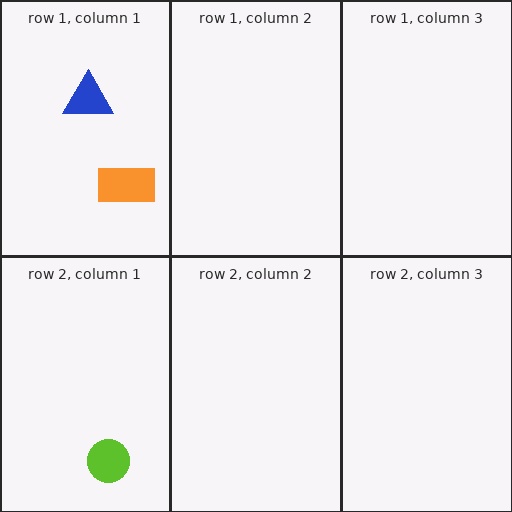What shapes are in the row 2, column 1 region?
The lime circle.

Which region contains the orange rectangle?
The row 1, column 1 region.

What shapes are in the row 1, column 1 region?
The blue triangle, the orange rectangle.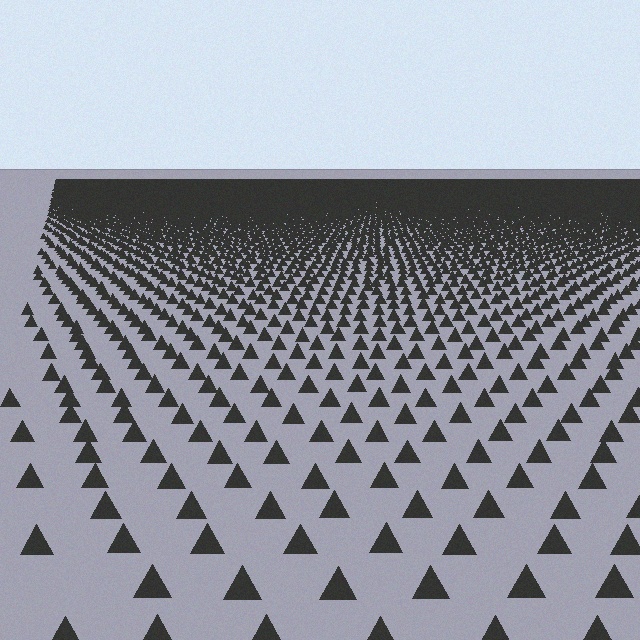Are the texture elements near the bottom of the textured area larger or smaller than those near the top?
Larger. Near the bottom, elements are closer to the viewer and appear at a bigger on-screen size.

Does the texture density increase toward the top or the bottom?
Density increases toward the top.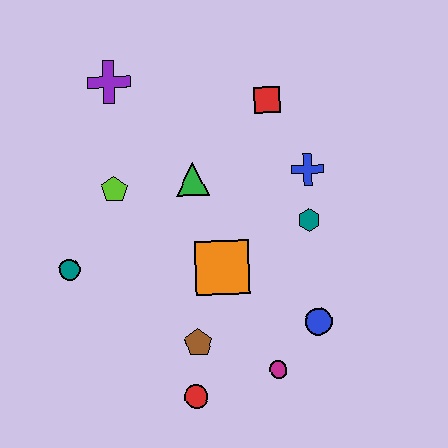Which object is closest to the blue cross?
The teal hexagon is closest to the blue cross.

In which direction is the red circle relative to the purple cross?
The red circle is below the purple cross.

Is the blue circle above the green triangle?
No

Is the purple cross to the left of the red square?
Yes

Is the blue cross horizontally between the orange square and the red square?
No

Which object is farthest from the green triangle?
The red circle is farthest from the green triangle.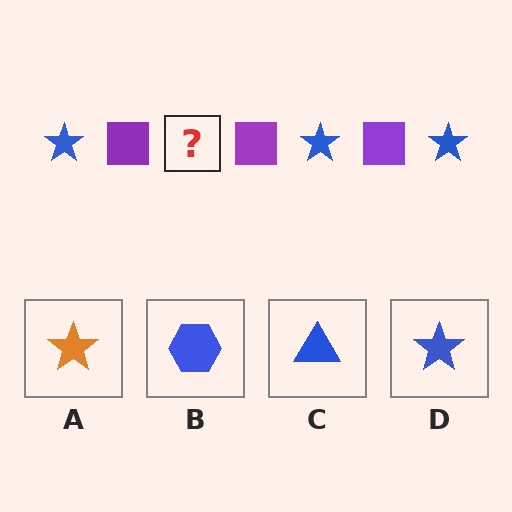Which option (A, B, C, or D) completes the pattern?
D.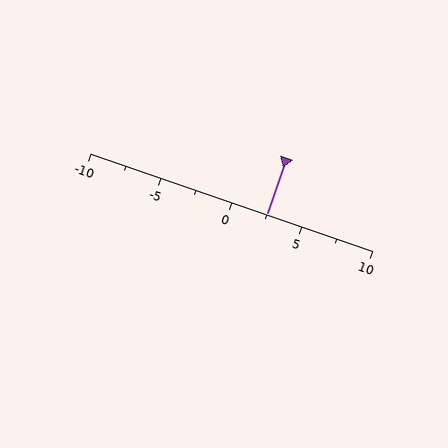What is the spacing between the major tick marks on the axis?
The major ticks are spaced 5 apart.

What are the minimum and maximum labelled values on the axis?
The axis runs from -10 to 10.